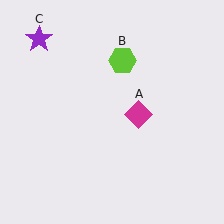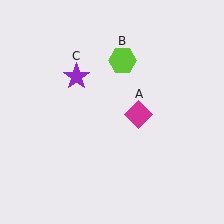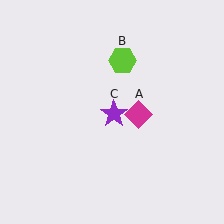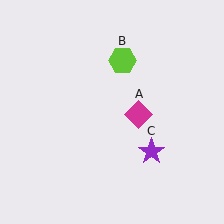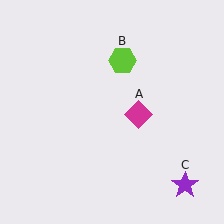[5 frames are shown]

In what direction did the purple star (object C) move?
The purple star (object C) moved down and to the right.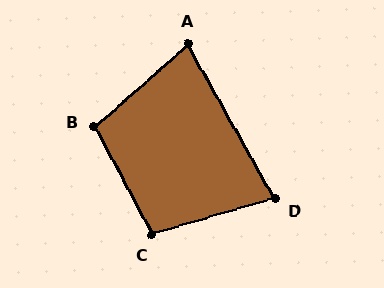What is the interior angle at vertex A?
Approximately 78 degrees (acute).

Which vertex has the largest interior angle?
B, at approximately 103 degrees.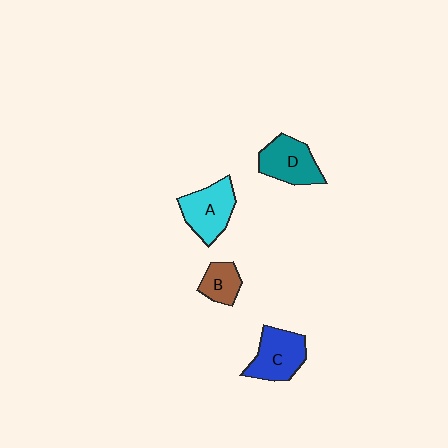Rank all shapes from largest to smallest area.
From largest to smallest: C (blue), A (cyan), D (teal), B (brown).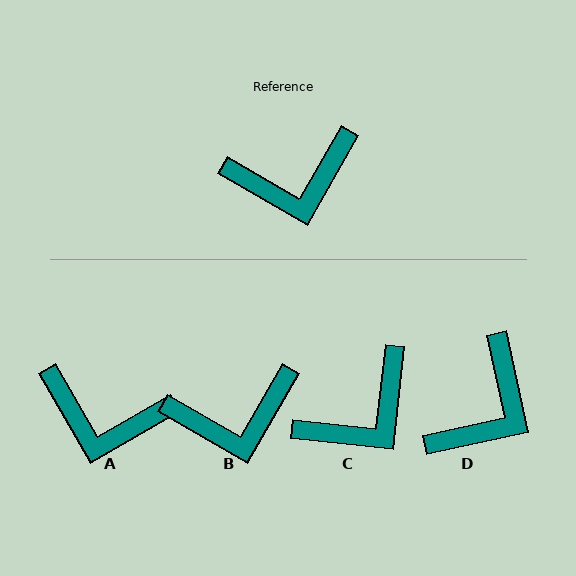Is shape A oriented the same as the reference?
No, it is off by about 30 degrees.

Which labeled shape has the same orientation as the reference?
B.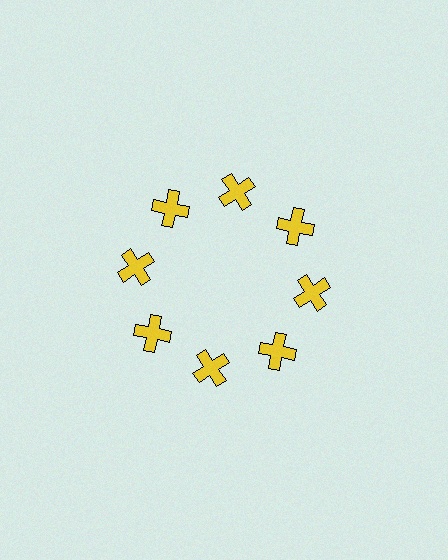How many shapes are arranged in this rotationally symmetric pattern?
There are 8 shapes, arranged in 8 groups of 1.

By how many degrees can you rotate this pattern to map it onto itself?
The pattern maps onto itself every 45 degrees of rotation.